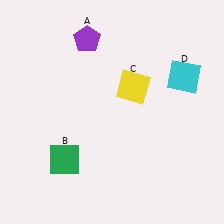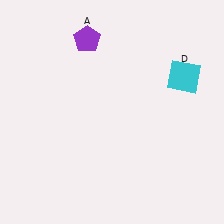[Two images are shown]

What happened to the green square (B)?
The green square (B) was removed in Image 2. It was in the bottom-left area of Image 1.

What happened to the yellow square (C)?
The yellow square (C) was removed in Image 2. It was in the top-right area of Image 1.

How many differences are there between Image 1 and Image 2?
There are 2 differences between the two images.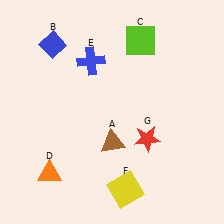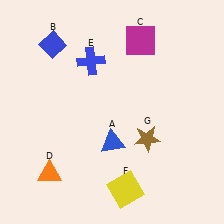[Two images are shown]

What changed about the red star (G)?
In Image 1, G is red. In Image 2, it changed to brown.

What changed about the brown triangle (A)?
In Image 1, A is brown. In Image 2, it changed to blue.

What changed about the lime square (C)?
In Image 1, C is lime. In Image 2, it changed to magenta.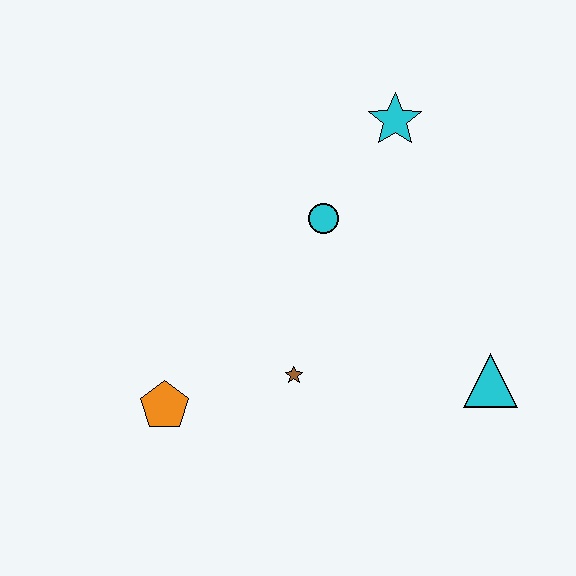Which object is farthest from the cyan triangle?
The orange pentagon is farthest from the cyan triangle.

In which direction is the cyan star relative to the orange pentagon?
The cyan star is above the orange pentagon.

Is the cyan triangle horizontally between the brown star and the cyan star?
No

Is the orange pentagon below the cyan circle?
Yes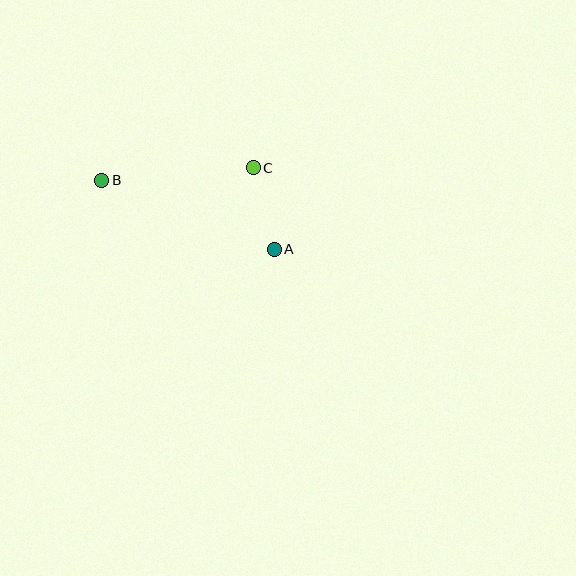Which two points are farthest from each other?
Points A and B are farthest from each other.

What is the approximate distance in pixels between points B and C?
The distance between B and C is approximately 152 pixels.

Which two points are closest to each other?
Points A and C are closest to each other.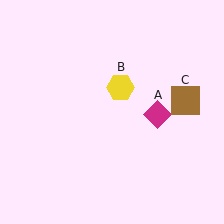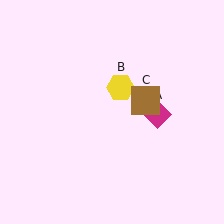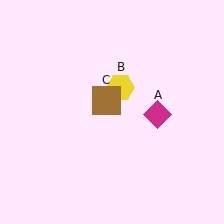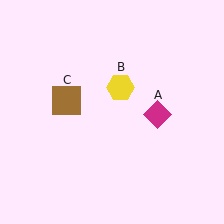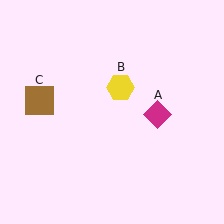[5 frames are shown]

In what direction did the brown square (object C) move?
The brown square (object C) moved left.